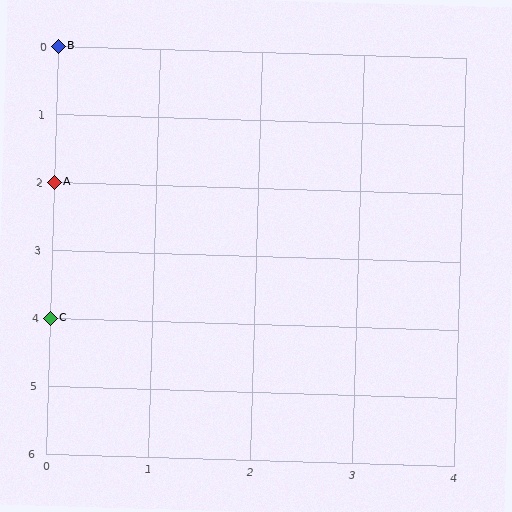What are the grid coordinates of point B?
Point B is at grid coordinates (0, 0).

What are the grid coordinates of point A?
Point A is at grid coordinates (0, 2).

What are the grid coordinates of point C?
Point C is at grid coordinates (0, 4).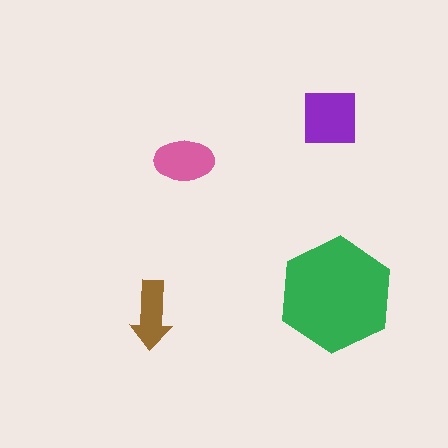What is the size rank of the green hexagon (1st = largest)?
1st.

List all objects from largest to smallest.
The green hexagon, the purple square, the pink ellipse, the brown arrow.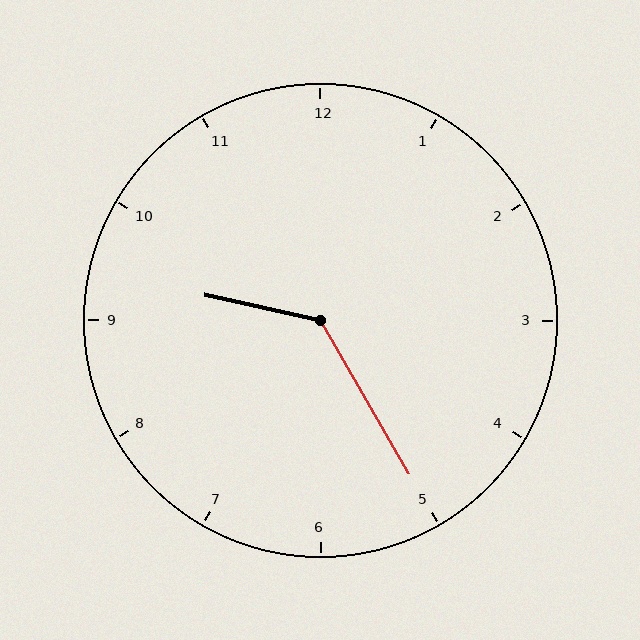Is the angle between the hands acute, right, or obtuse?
It is obtuse.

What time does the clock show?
9:25.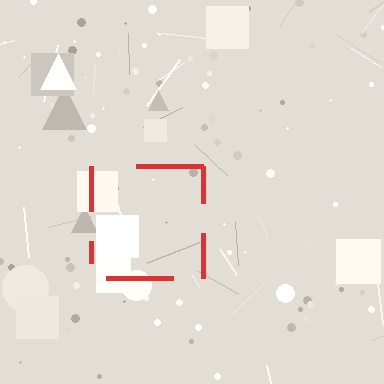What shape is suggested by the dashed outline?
The dashed outline suggests a square.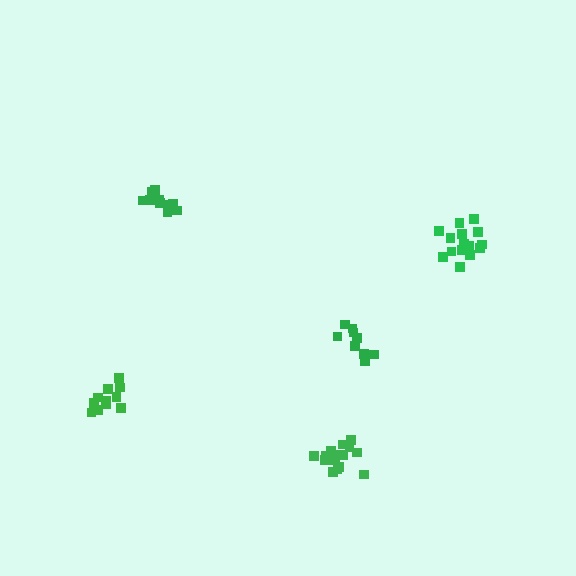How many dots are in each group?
Group 1: 15 dots, Group 2: 11 dots, Group 3: 16 dots, Group 4: 10 dots, Group 5: 10 dots (62 total).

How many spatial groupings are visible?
There are 5 spatial groupings.